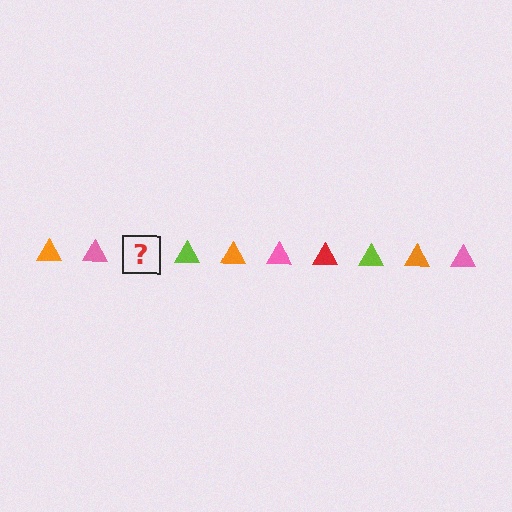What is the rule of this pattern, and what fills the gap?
The rule is that the pattern cycles through orange, pink, red, lime triangles. The gap should be filled with a red triangle.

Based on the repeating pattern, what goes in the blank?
The blank should be a red triangle.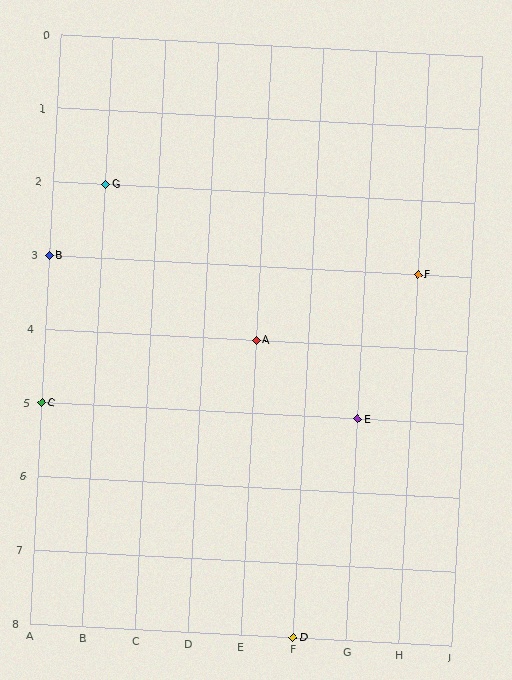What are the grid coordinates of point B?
Point B is at grid coordinates (A, 3).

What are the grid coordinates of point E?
Point E is at grid coordinates (G, 5).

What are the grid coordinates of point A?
Point A is at grid coordinates (E, 4).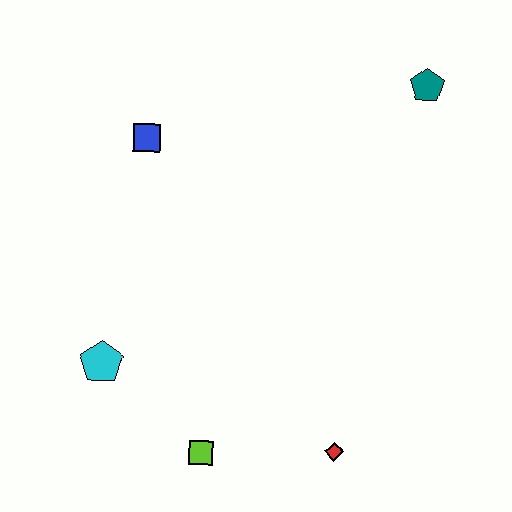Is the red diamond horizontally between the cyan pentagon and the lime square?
No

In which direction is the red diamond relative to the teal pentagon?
The red diamond is below the teal pentagon.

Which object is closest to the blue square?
The cyan pentagon is closest to the blue square.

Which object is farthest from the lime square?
The teal pentagon is farthest from the lime square.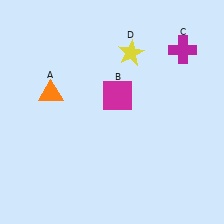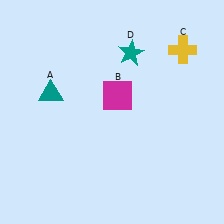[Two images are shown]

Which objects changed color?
A changed from orange to teal. C changed from magenta to yellow. D changed from yellow to teal.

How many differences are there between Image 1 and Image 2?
There are 3 differences between the two images.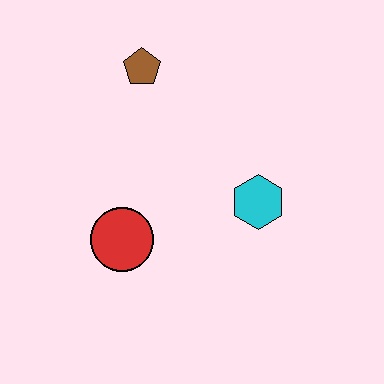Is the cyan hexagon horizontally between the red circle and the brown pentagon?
No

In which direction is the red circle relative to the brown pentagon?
The red circle is below the brown pentagon.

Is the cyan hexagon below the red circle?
No